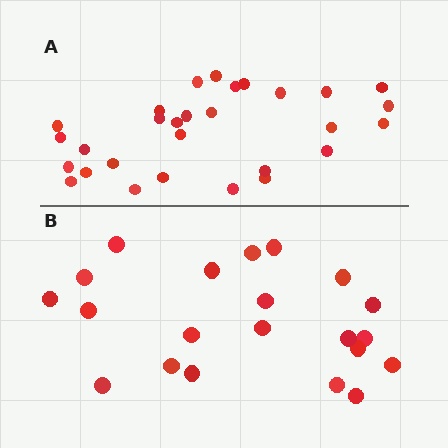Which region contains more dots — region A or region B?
Region A (the top region) has more dots.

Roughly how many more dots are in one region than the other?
Region A has roughly 8 or so more dots than region B.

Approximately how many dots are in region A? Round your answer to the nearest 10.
About 30 dots. (The exact count is 29, which rounds to 30.)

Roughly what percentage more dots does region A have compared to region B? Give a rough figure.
About 40% more.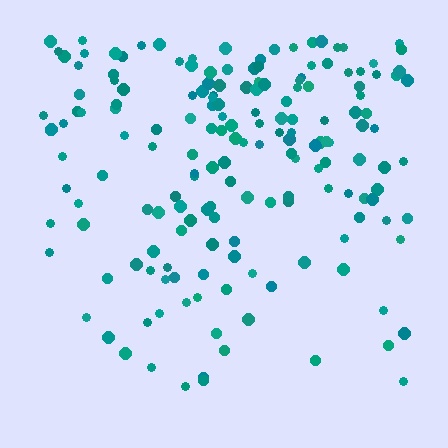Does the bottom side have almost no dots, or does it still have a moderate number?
Still a moderate number, just noticeably fewer than the top.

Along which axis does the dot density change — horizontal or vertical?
Vertical.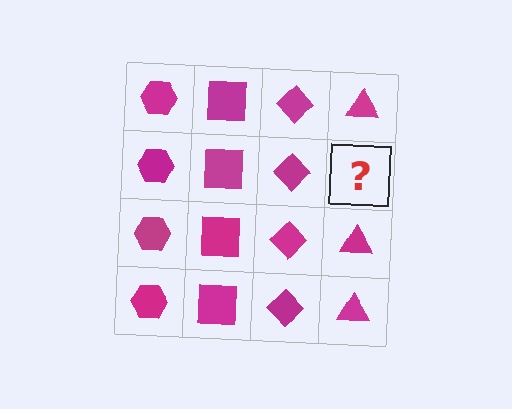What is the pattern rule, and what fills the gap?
The rule is that each column has a consistent shape. The gap should be filled with a magenta triangle.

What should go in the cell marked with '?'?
The missing cell should contain a magenta triangle.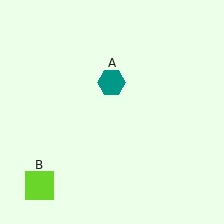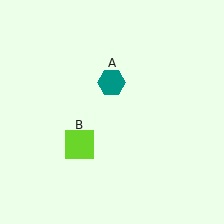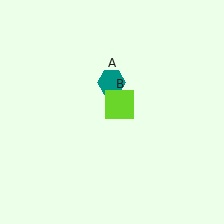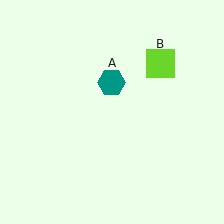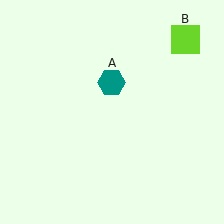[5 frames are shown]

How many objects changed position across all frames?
1 object changed position: lime square (object B).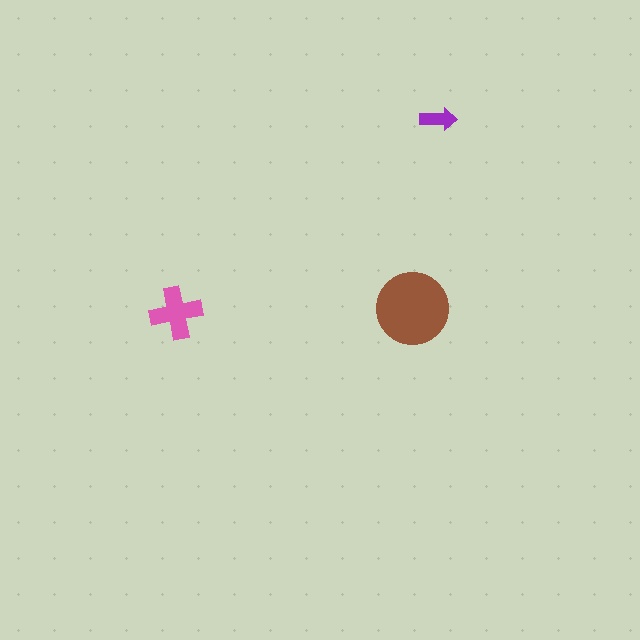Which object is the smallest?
The purple arrow.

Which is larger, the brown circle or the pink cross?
The brown circle.